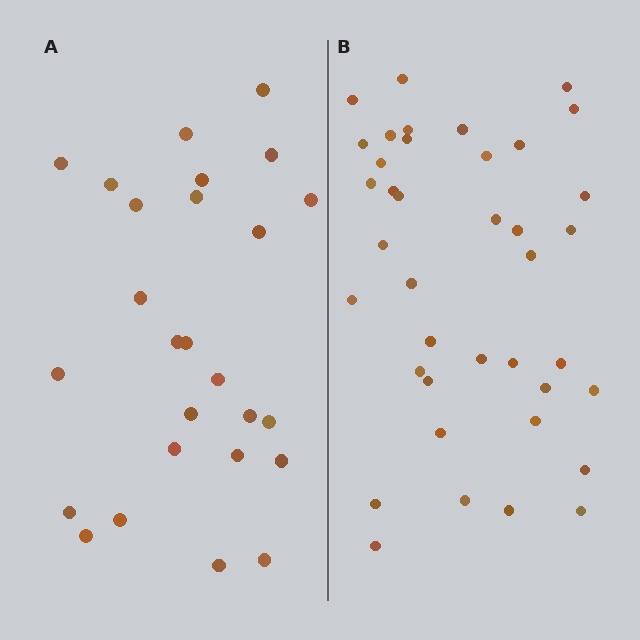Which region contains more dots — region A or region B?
Region B (the right region) has more dots.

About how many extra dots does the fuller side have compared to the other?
Region B has approximately 15 more dots than region A.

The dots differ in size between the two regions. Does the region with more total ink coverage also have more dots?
No. Region A has more total ink coverage because its dots are larger, but region B actually contains more individual dots. Total area can be misleading — the number of items is what matters here.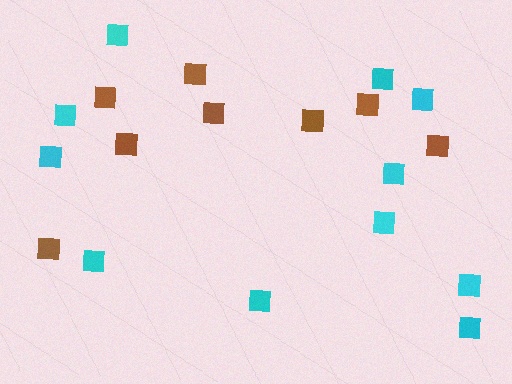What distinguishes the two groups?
There are 2 groups: one group of cyan squares (11) and one group of brown squares (8).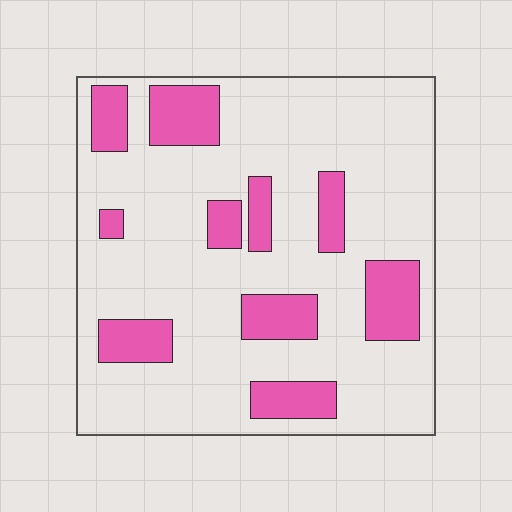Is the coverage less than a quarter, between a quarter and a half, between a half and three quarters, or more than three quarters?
Less than a quarter.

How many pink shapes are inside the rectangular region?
10.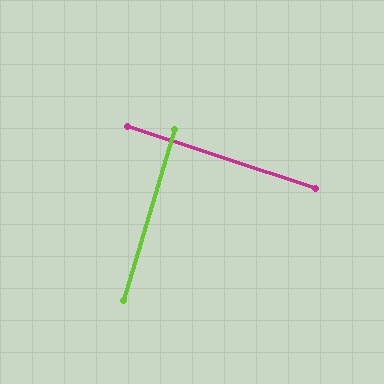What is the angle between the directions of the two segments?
Approximately 89 degrees.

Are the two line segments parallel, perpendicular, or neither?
Perpendicular — they meet at approximately 89°.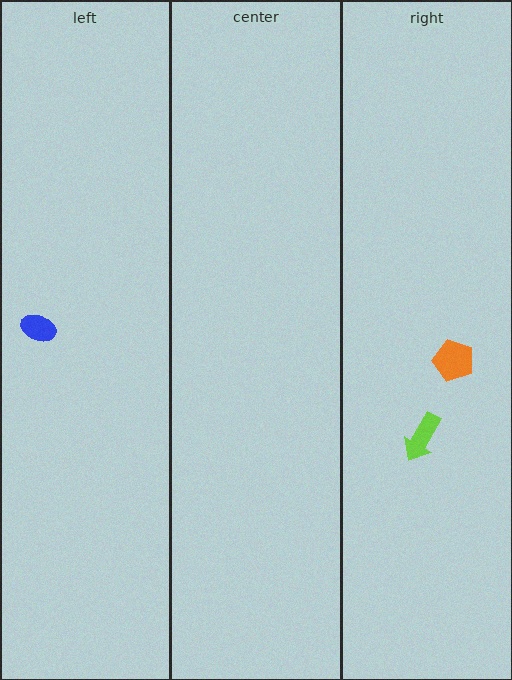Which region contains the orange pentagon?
The right region.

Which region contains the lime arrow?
The right region.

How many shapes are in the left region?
1.